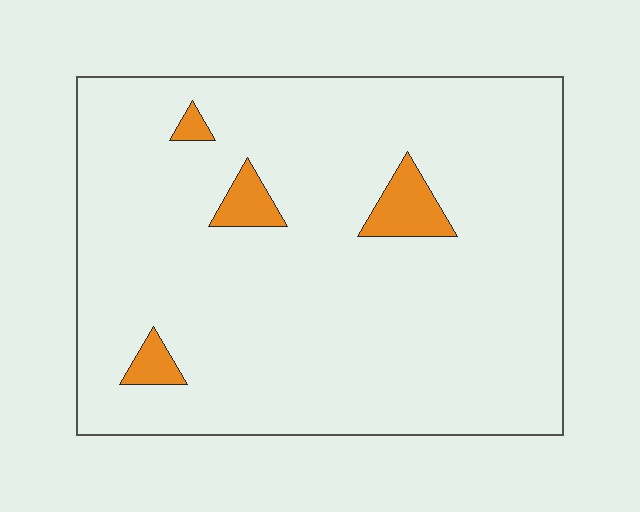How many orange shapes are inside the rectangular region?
4.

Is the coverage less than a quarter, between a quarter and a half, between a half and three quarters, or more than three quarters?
Less than a quarter.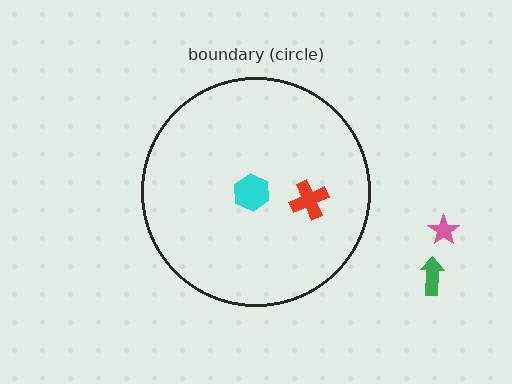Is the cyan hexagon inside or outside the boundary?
Inside.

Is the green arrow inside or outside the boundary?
Outside.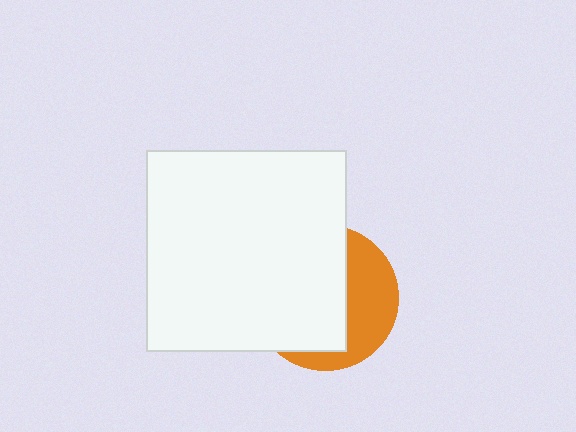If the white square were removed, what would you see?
You would see the complete orange circle.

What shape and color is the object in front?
The object in front is a white square.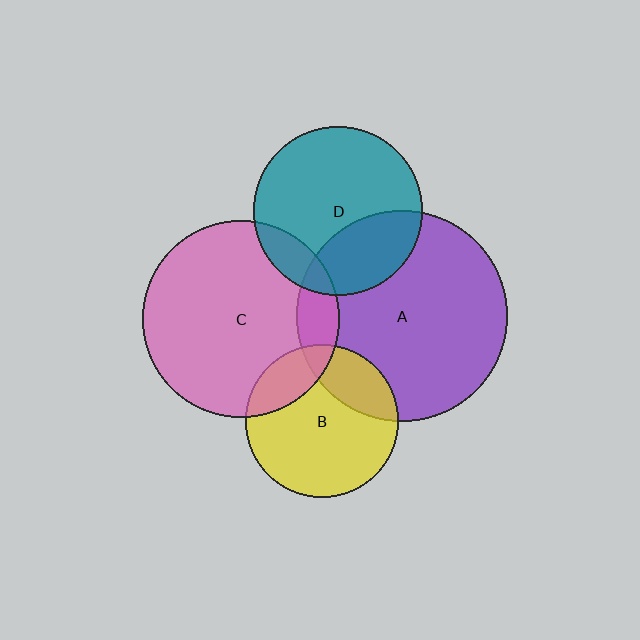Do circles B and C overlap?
Yes.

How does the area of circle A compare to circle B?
Approximately 1.9 times.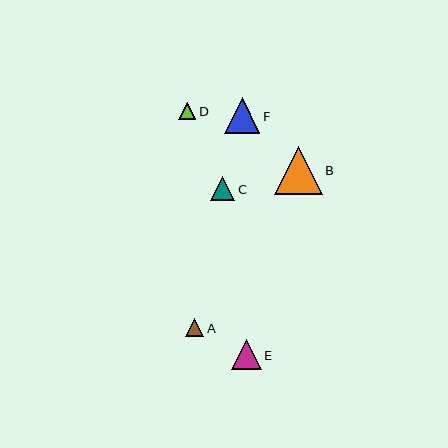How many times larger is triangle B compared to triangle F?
Triangle B is approximately 1.4 times the size of triangle F.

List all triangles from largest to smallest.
From largest to smallest: B, F, E, C, A, D.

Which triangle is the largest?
Triangle B is the largest with a size of approximately 48 pixels.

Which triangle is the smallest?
Triangle D is the smallest with a size of approximately 17 pixels.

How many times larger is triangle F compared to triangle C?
Triangle F is approximately 1.5 times the size of triangle C.